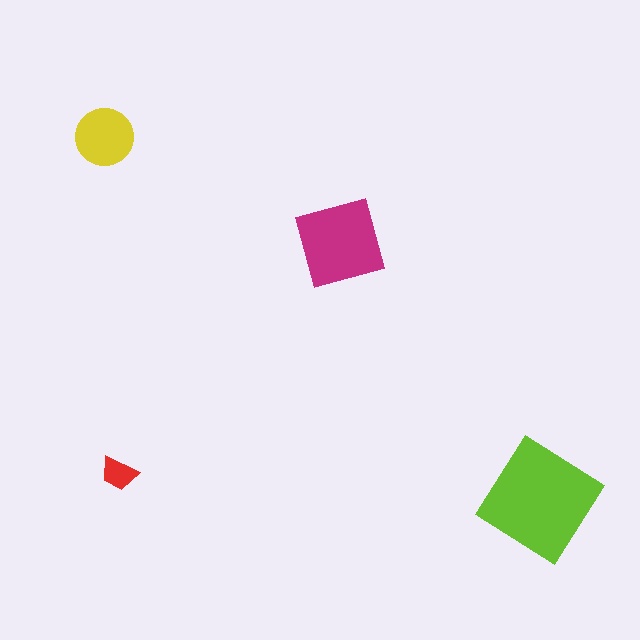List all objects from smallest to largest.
The red trapezoid, the yellow circle, the magenta diamond, the lime diamond.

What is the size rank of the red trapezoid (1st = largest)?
4th.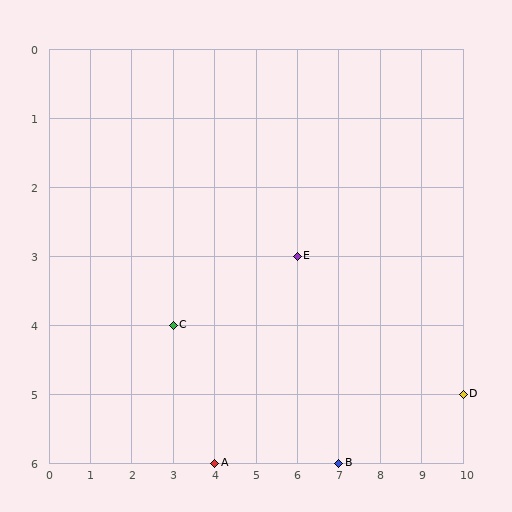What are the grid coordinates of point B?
Point B is at grid coordinates (7, 6).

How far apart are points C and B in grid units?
Points C and B are 4 columns and 2 rows apart (about 4.5 grid units diagonally).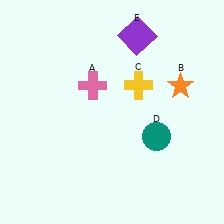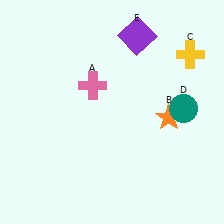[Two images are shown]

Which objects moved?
The objects that moved are: the orange star (B), the yellow cross (C), the teal circle (D).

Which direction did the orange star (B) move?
The orange star (B) moved down.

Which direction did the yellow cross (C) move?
The yellow cross (C) moved right.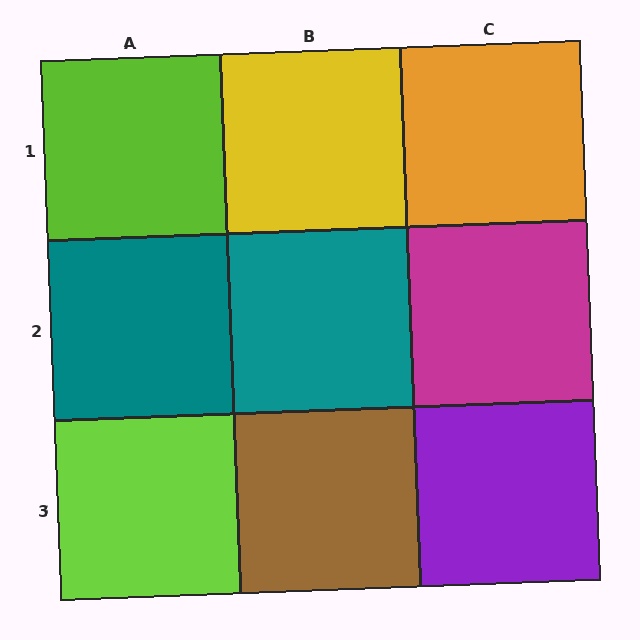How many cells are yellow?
1 cell is yellow.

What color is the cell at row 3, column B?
Brown.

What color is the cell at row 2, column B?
Teal.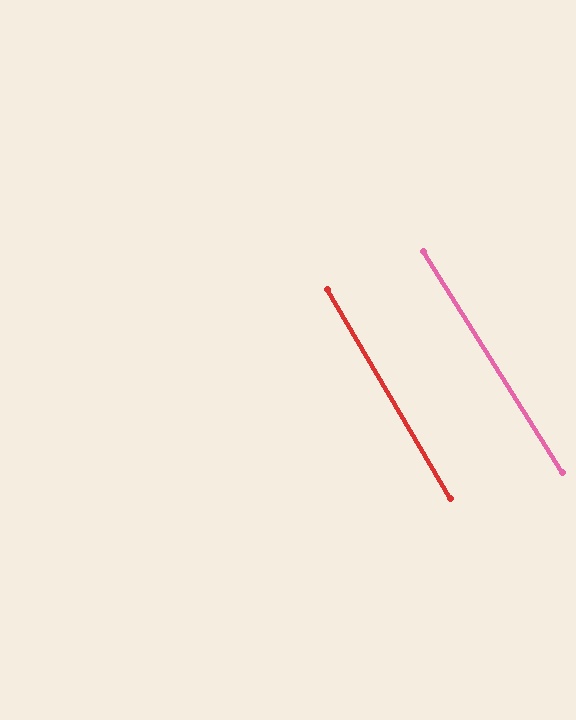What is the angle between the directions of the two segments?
Approximately 2 degrees.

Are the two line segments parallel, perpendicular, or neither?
Parallel — their directions differ by only 1.5°.